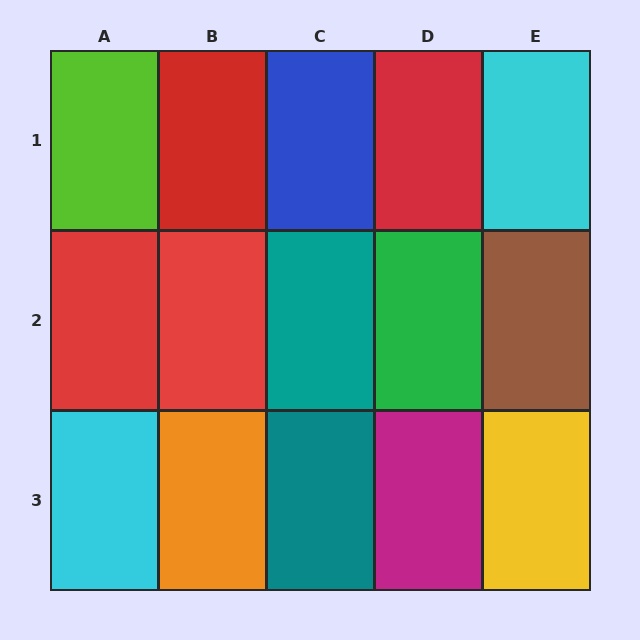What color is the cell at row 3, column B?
Orange.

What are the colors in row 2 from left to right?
Red, red, teal, green, brown.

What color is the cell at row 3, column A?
Cyan.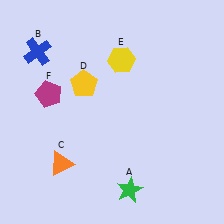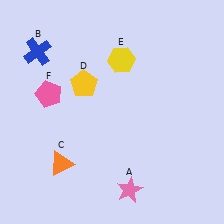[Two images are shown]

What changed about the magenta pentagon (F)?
In Image 1, F is magenta. In Image 2, it changed to pink.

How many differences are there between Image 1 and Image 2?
There are 2 differences between the two images.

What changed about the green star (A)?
In Image 1, A is green. In Image 2, it changed to pink.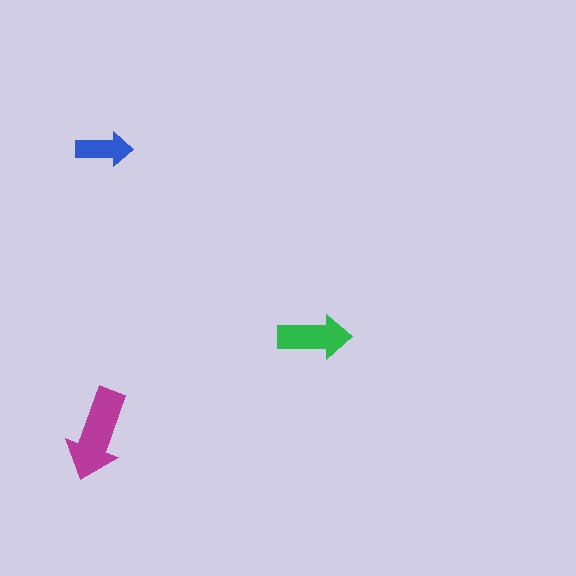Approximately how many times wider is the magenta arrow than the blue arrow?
About 1.5 times wider.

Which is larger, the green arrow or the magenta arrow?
The magenta one.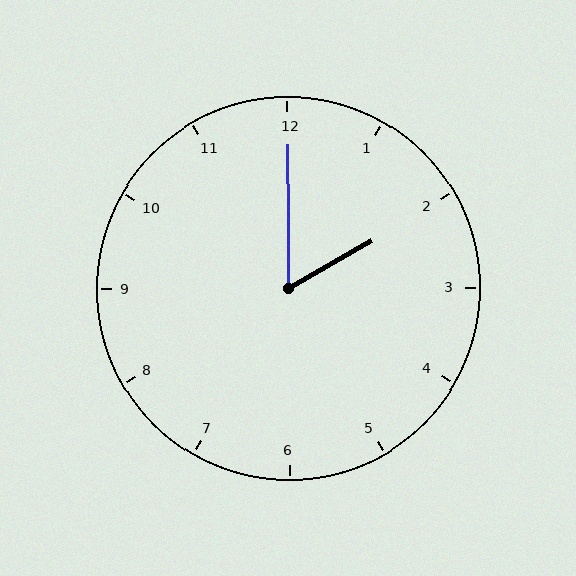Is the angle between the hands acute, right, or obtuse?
It is acute.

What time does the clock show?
2:00.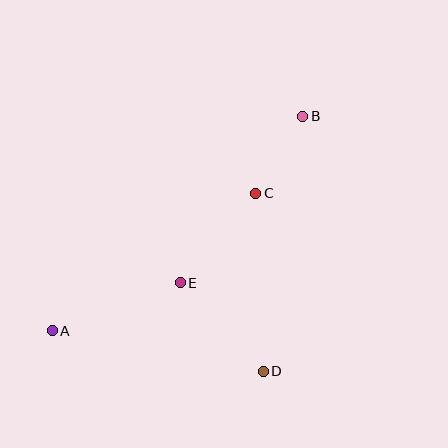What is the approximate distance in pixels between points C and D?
The distance between C and D is approximately 178 pixels.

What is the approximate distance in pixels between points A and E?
The distance between A and E is approximately 137 pixels.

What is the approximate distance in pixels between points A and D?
The distance between A and D is approximately 215 pixels.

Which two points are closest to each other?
Points B and C are closest to each other.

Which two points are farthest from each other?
Points A and B are farthest from each other.